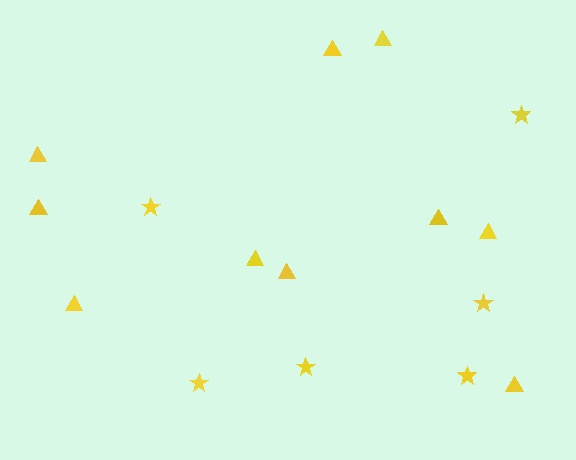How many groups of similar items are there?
There are 2 groups: one group of triangles (10) and one group of stars (6).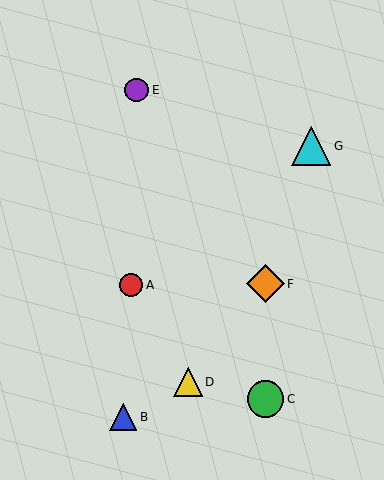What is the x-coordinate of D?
Object D is at x≈188.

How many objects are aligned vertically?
2 objects (C, F) are aligned vertically.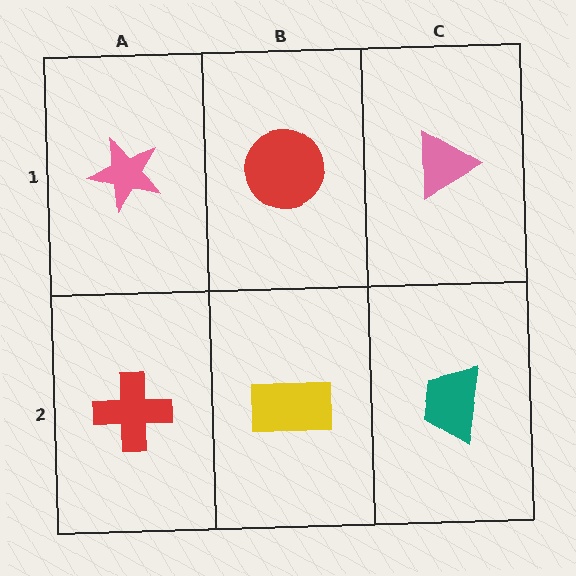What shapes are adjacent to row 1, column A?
A red cross (row 2, column A), a red circle (row 1, column B).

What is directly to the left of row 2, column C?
A yellow rectangle.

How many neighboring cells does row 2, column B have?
3.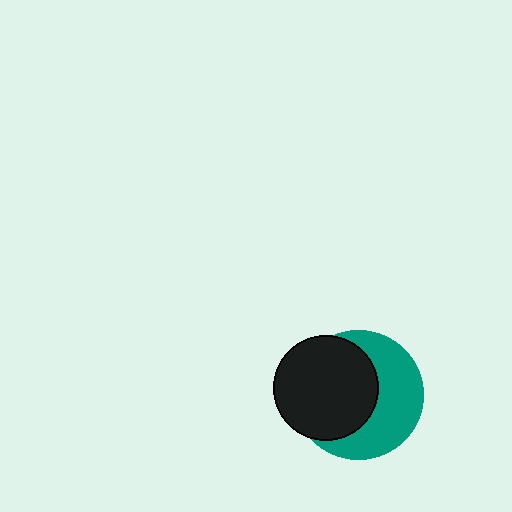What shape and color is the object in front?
The object in front is a black circle.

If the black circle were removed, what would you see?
You would see the complete teal circle.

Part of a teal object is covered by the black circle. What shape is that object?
It is a circle.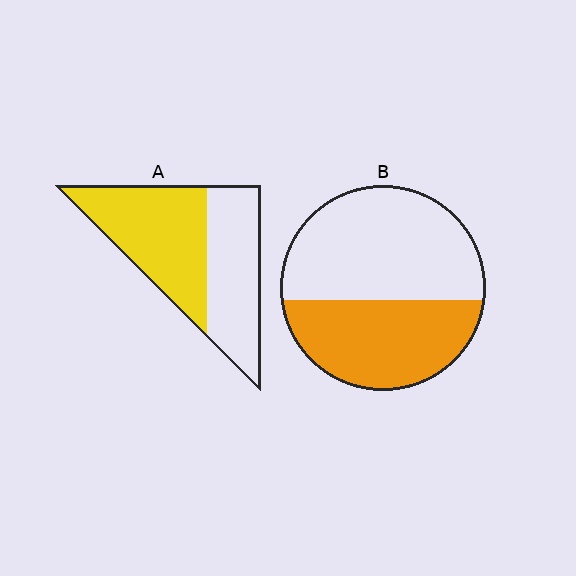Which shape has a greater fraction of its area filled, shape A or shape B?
Shape A.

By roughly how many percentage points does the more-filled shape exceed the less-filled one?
By roughly 10 percentage points (A over B).